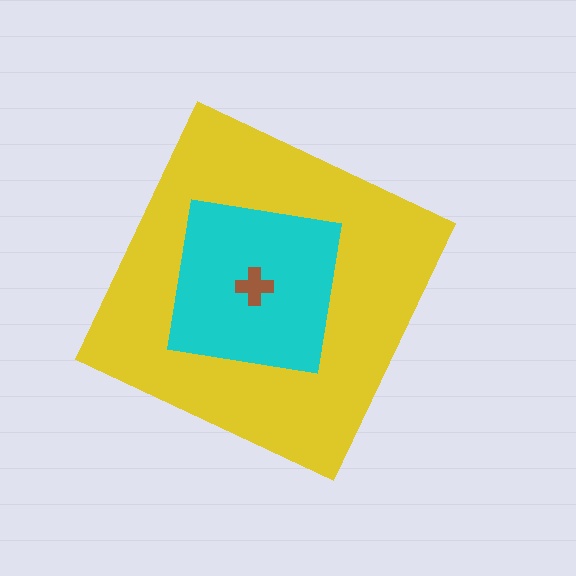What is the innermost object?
The brown cross.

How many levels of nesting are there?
3.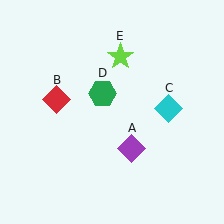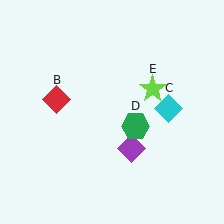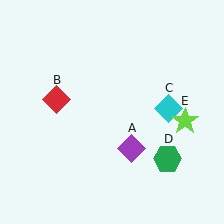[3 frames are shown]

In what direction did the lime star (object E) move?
The lime star (object E) moved down and to the right.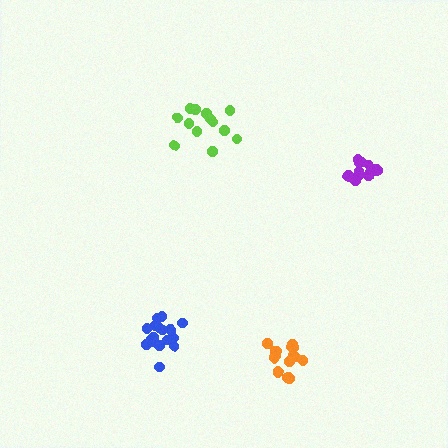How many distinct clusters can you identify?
There are 4 distinct clusters.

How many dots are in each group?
Group 1: 13 dots, Group 2: 19 dots, Group 3: 13 dots, Group 4: 16 dots (61 total).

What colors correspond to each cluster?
The clusters are colored: purple, blue, lime, orange.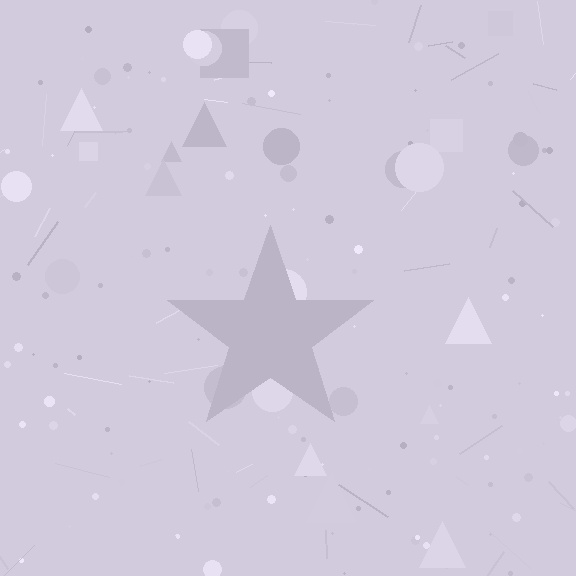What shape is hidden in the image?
A star is hidden in the image.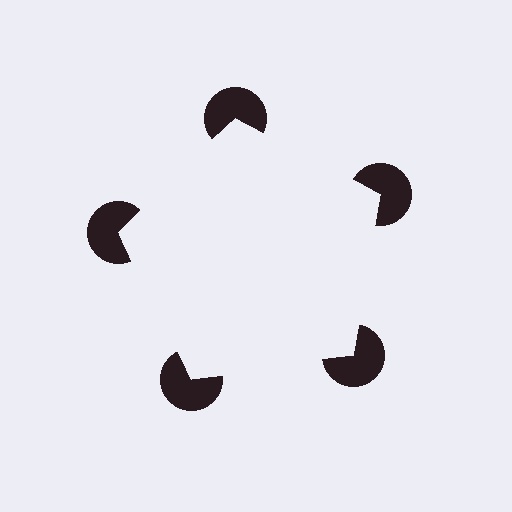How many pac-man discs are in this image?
There are 5 — one at each vertex of the illusory pentagon.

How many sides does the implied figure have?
5 sides.